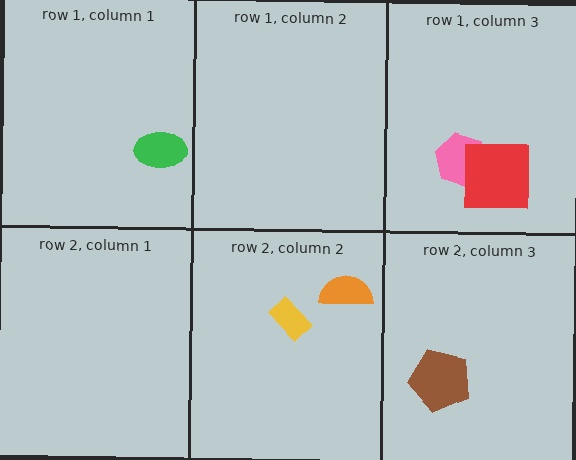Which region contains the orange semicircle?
The row 2, column 2 region.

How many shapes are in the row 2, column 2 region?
2.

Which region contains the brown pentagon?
The row 2, column 3 region.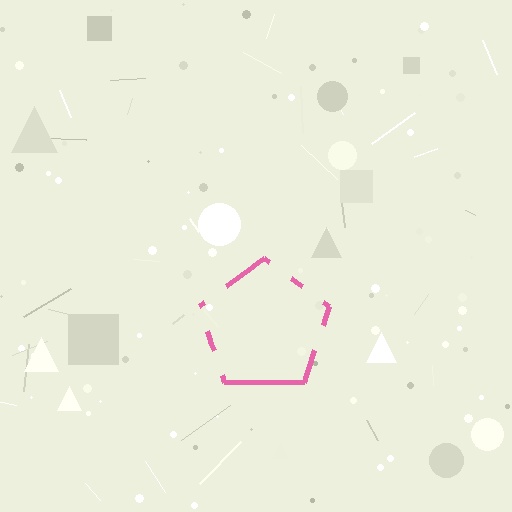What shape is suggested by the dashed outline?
The dashed outline suggests a pentagon.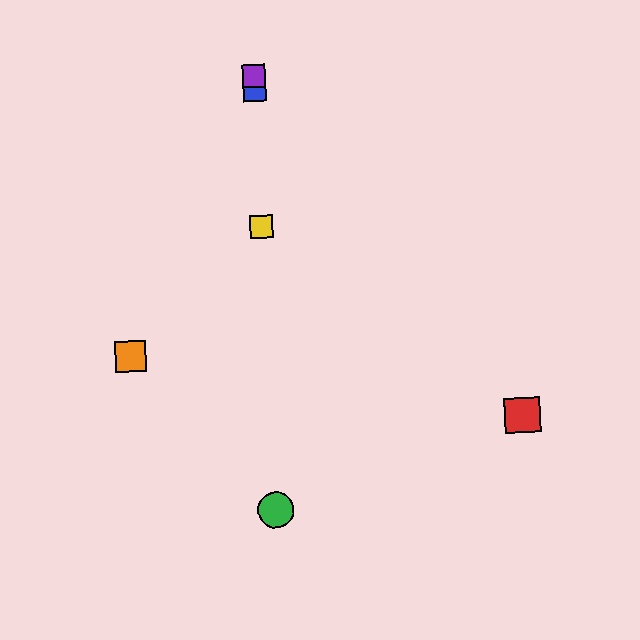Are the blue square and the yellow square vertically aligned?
Yes, both are at x≈255.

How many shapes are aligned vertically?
4 shapes (the blue square, the green circle, the yellow square, the purple square) are aligned vertically.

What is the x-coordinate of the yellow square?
The yellow square is at x≈262.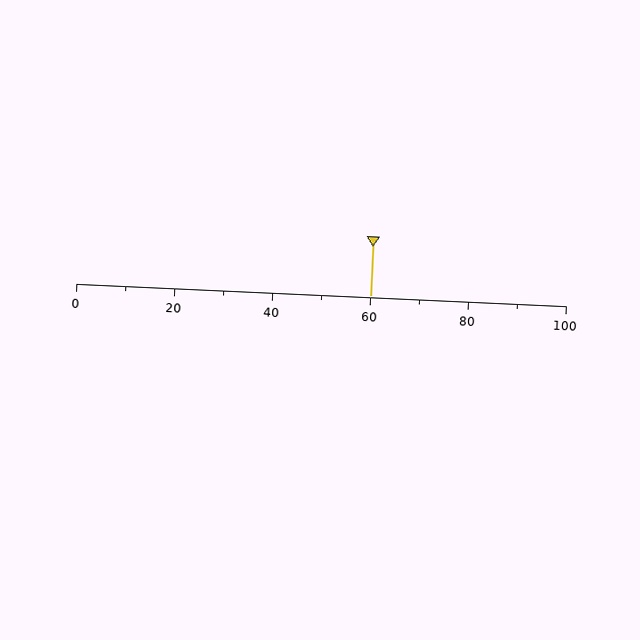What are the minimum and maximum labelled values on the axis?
The axis runs from 0 to 100.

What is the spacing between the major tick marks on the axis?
The major ticks are spaced 20 apart.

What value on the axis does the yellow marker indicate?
The marker indicates approximately 60.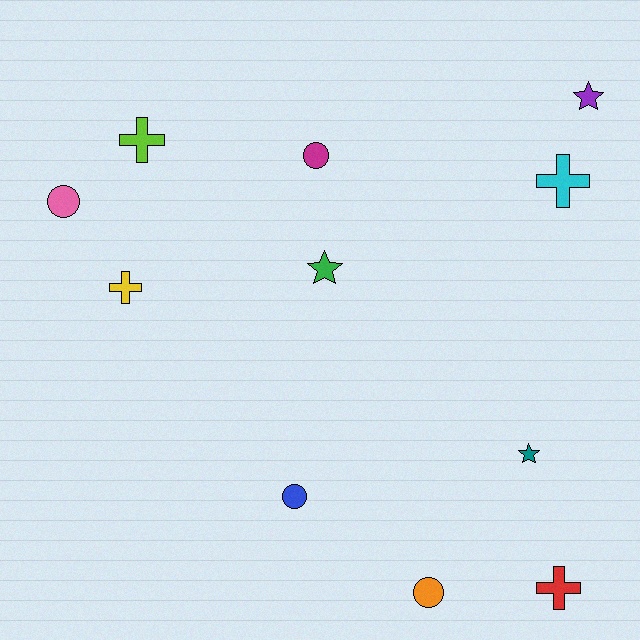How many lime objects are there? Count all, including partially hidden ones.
There is 1 lime object.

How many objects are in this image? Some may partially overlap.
There are 11 objects.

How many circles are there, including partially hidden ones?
There are 4 circles.